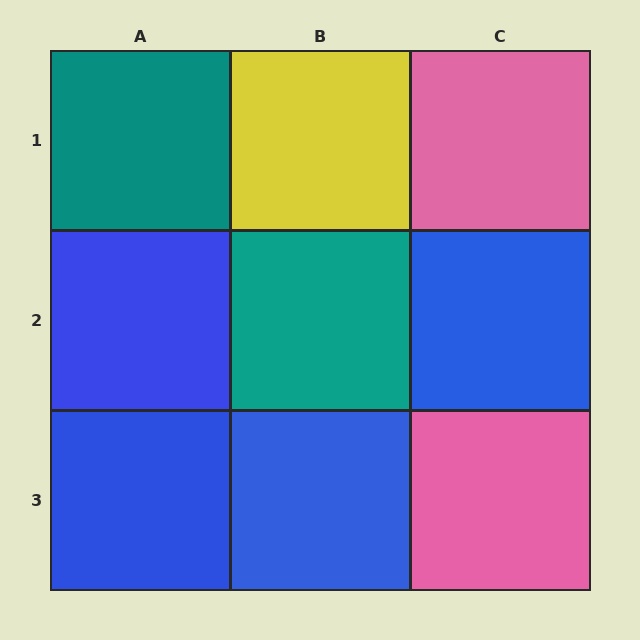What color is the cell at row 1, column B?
Yellow.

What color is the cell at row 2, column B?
Teal.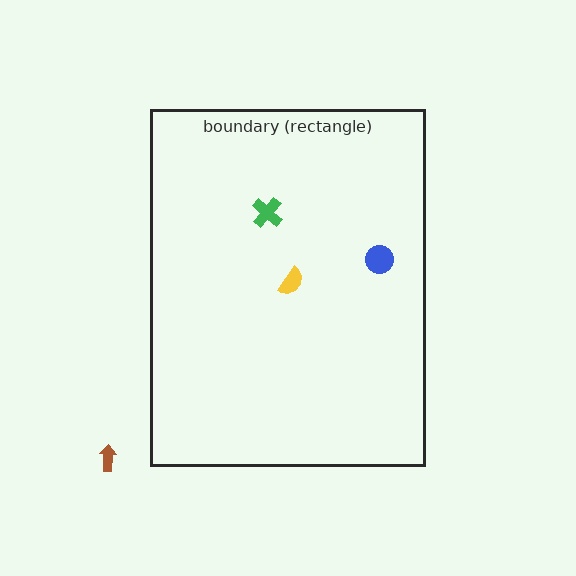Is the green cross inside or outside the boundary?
Inside.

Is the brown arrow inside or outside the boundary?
Outside.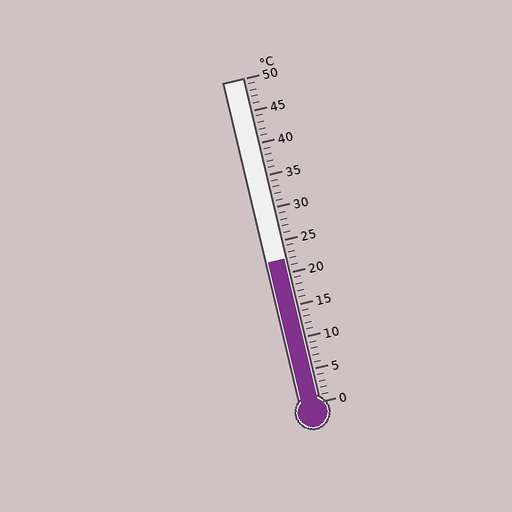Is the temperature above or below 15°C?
The temperature is above 15°C.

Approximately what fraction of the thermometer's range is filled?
The thermometer is filled to approximately 45% of its range.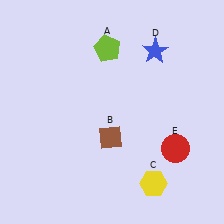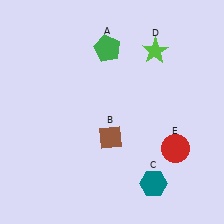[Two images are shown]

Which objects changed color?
A changed from lime to green. C changed from yellow to teal. D changed from blue to lime.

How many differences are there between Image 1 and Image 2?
There are 3 differences between the two images.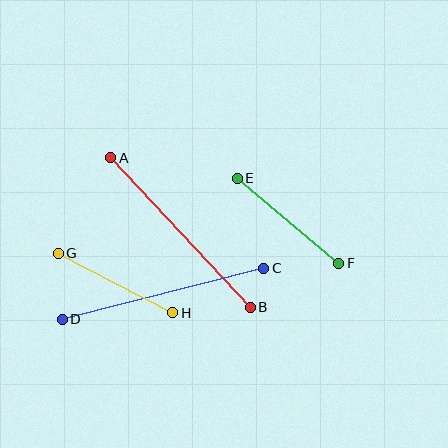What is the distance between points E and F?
The distance is approximately 132 pixels.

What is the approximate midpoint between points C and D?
The midpoint is at approximately (163, 294) pixels.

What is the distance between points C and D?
The distance is approximately 208 pixels.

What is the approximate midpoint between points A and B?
The midpoint is at approximately (181, 232) pixels.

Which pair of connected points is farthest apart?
Points C and D are farthest apart.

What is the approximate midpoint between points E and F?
The midpoint is at approximately (288, 221) pixels.